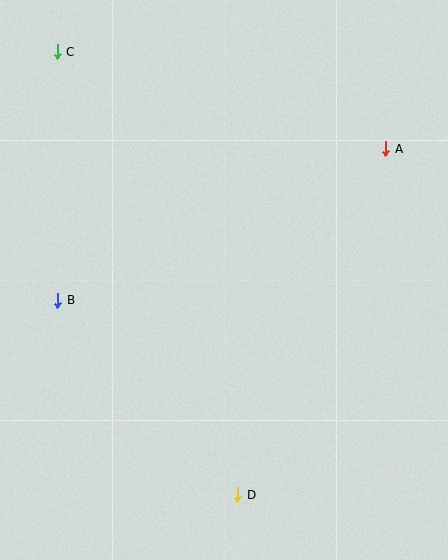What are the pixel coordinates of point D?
Point D is at (238, 495).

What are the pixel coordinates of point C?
Point C is at (57, 52).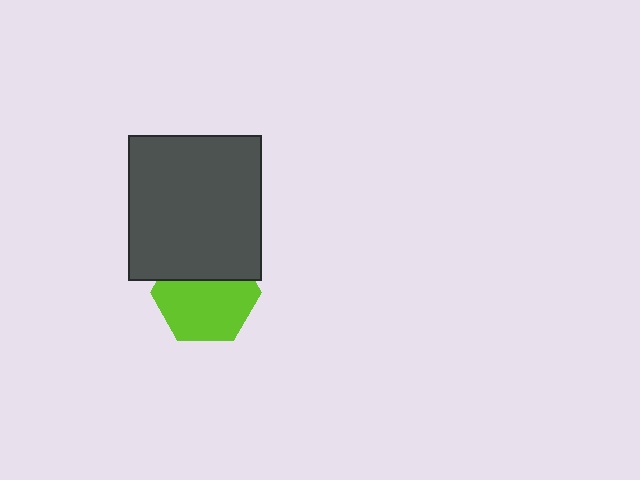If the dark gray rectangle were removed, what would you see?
You would see the complete lime hexagon.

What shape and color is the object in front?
The object in front is a dark gray rectangle.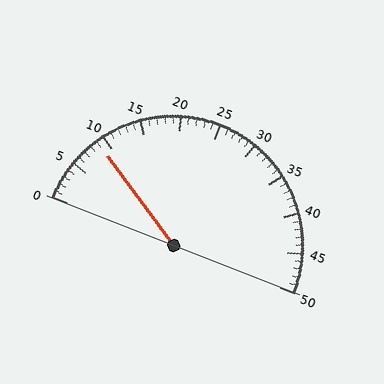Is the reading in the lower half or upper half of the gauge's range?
The reading is in the lower half of the range (0 to 50).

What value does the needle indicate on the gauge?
The needle indicates approximately 9.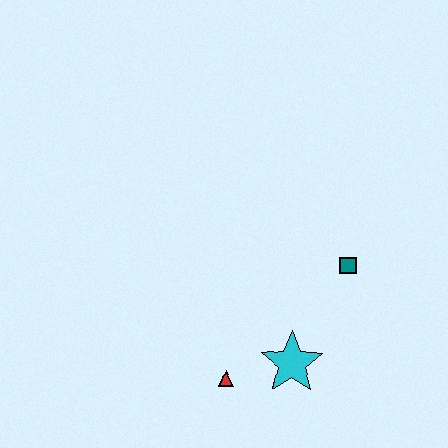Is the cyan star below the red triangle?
No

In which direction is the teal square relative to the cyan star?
The teal square is above the cyan star.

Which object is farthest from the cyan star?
The teal square is farthest from the cyan star.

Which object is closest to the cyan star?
The red triangle is closest to the cyan star.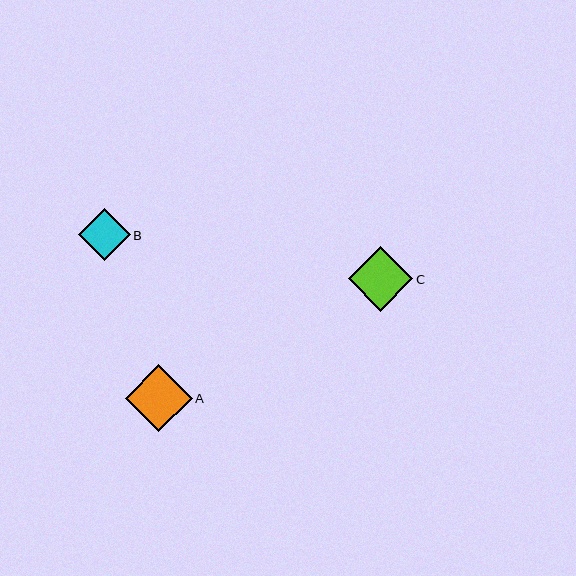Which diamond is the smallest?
Diamond B is the smallest with a size of approximately 52 pixels.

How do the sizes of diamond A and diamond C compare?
Diamond A and diamond C are approximately the same size.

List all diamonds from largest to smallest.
From largest to smallest: A, C, B.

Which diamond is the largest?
Diamond A is the largest with a size of approximately 67 pixels.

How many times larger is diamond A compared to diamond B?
Diamond A is approximately 1.3 times the size of diamond B.